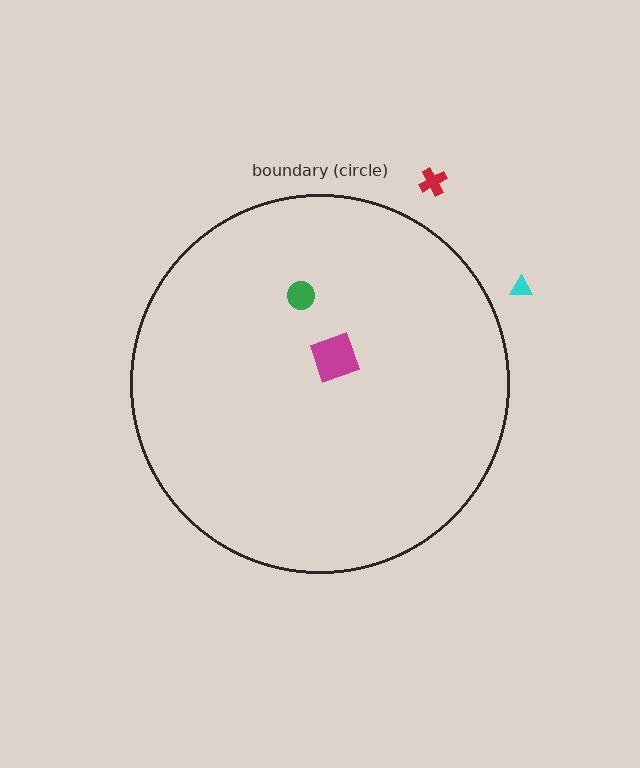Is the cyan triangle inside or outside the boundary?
Outside.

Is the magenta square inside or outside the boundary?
Inside.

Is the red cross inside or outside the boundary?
Outside.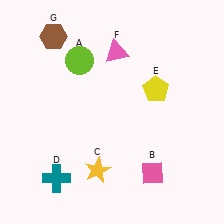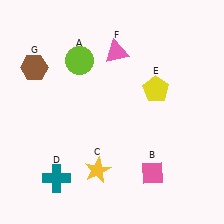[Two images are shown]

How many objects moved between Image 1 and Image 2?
1 object moved between the two images.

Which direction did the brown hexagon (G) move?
The brown hexagon (G) moved down.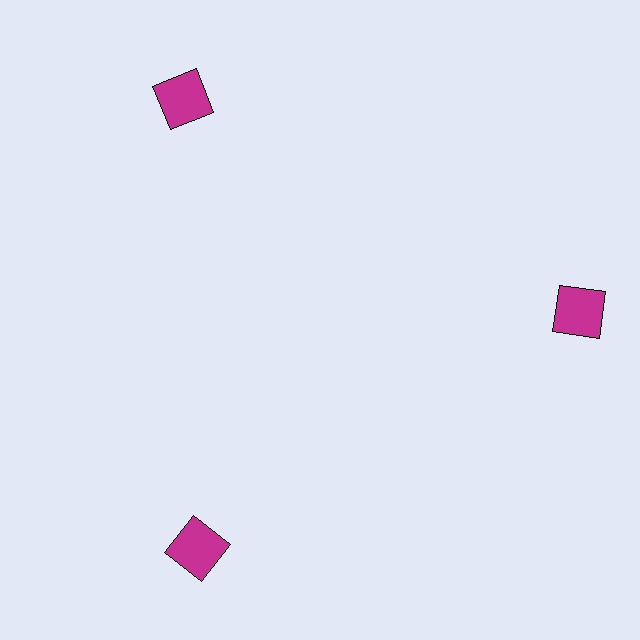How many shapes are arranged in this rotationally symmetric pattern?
There are 3 shapes, arranged in 3 groups of 1.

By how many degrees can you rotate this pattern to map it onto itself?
The pattern maps onto itself every 120 degrees of rotation.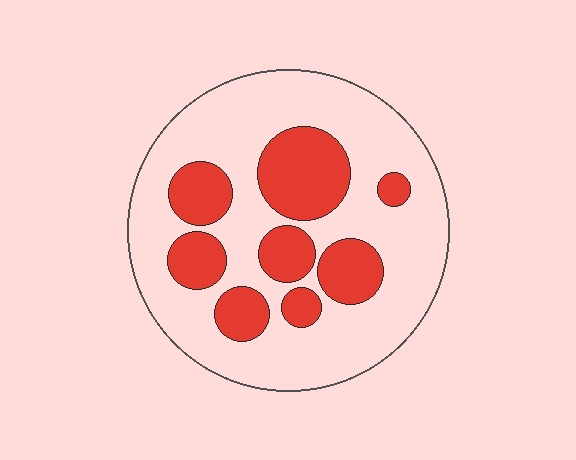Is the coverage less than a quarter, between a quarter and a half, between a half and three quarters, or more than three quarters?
Between a quarter and a half.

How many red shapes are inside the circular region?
8.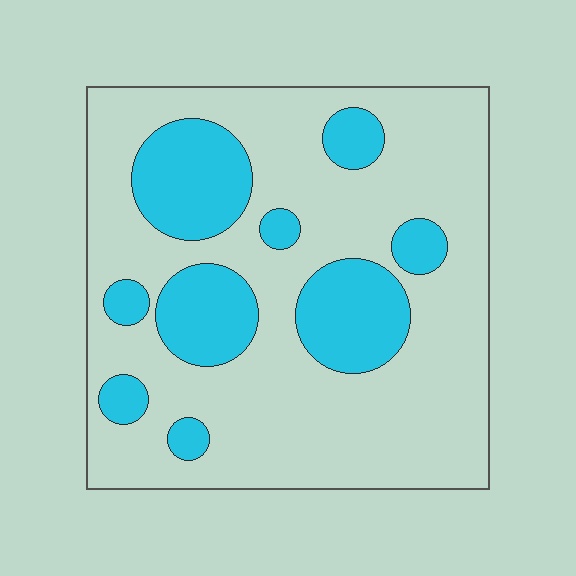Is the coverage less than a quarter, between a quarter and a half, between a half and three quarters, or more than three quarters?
Between a quarter and a half.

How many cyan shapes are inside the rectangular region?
9.